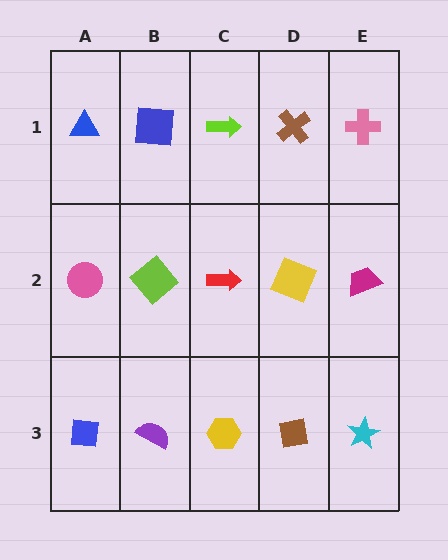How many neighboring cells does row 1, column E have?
2.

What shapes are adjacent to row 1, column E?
A magenta trapezoid (row 2, column E), a brown cross (row 1, column D).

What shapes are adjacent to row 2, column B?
A blue square (row 1, column B), a purple semicircle (row 3, column B), a pink circle (row 2, column A), a red arrow (row 2, column C).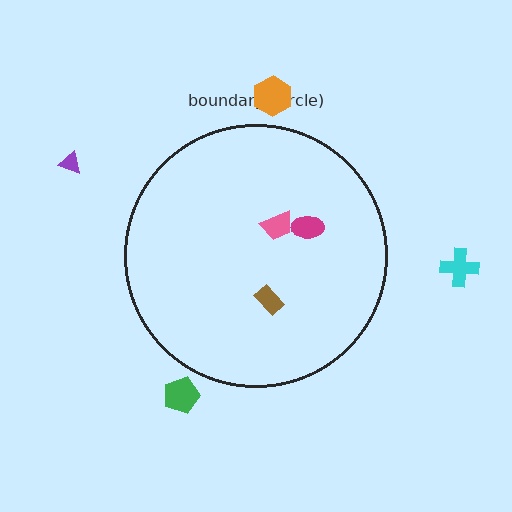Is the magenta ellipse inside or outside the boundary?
Inside.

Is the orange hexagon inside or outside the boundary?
Outside.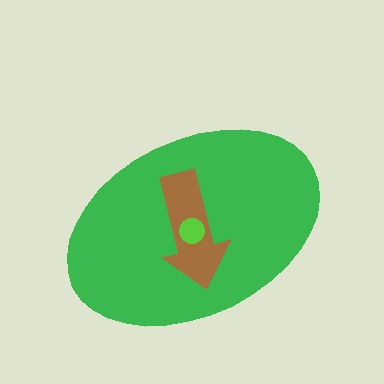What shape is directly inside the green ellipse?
The brown arrow.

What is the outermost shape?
The green ellipse.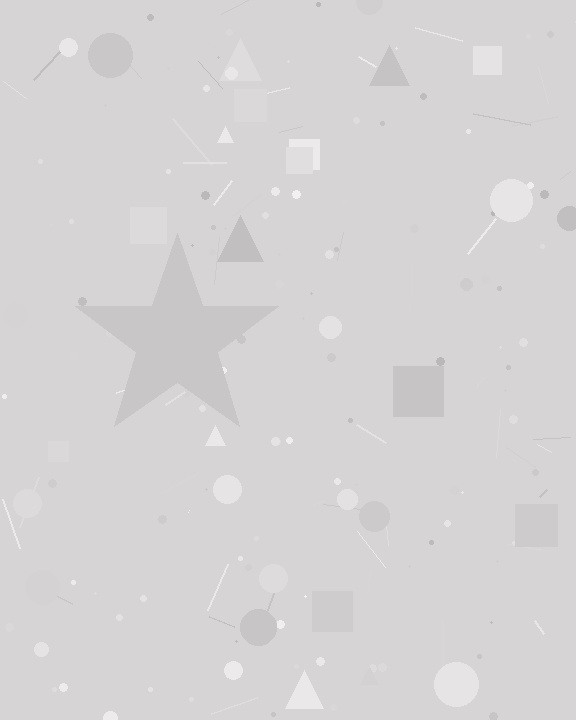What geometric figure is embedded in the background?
A star is embedded in the background.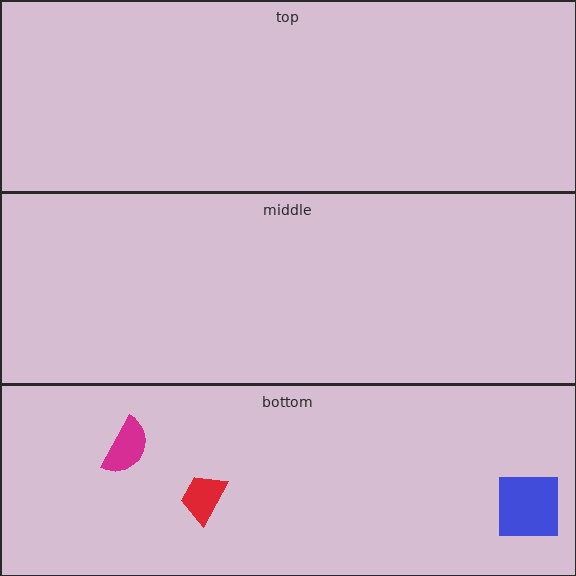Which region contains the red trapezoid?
The bottom region.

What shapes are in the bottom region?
The red trapezoid, the magenta semicircle, the blue square.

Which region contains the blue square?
The bottom region.